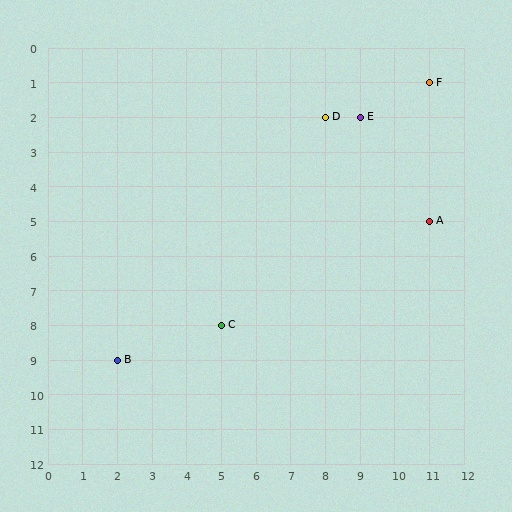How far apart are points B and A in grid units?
Points B and A are 9 columns and 4 rows apart (about 9.8 grid units diagonally).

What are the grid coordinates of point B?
Point B is at grid coordinates (2, 9).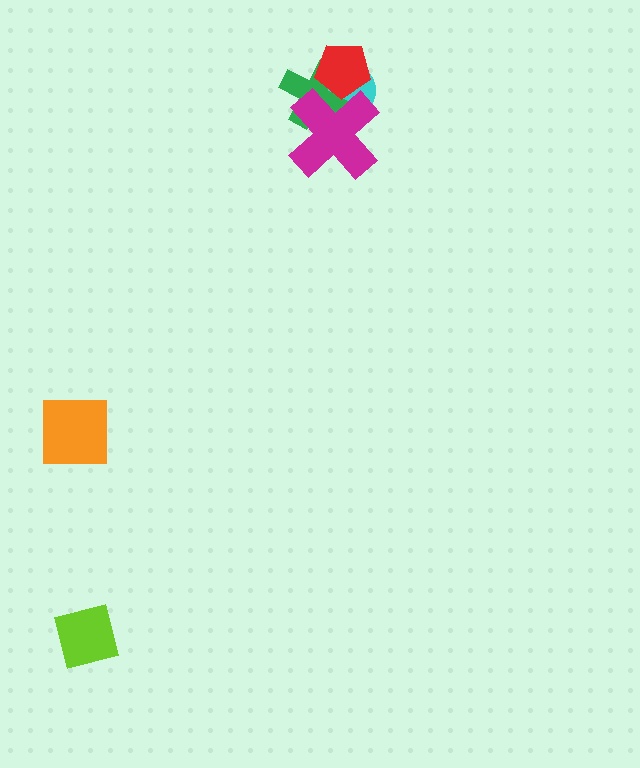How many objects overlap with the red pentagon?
3 objects overlap with the red pentagon.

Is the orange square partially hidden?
No, no other shape covers it.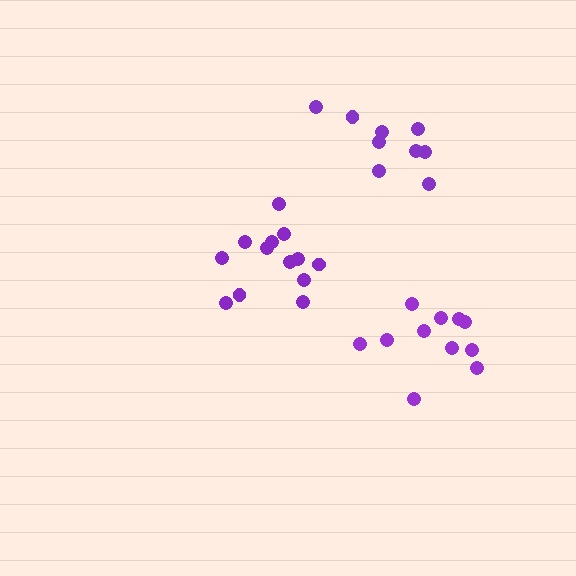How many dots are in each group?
Group 1: 13 dots, Group 2: 9 dots, Group 3: 11 dots (33 total).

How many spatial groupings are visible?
There are 3 spatial groupings.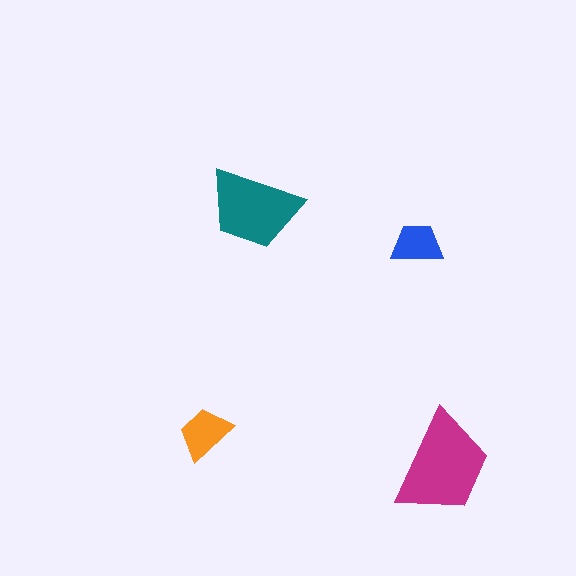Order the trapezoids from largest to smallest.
the magenta one, the teal one, the orange one, the blue one.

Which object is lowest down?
The magenta trapezoid is bottommost.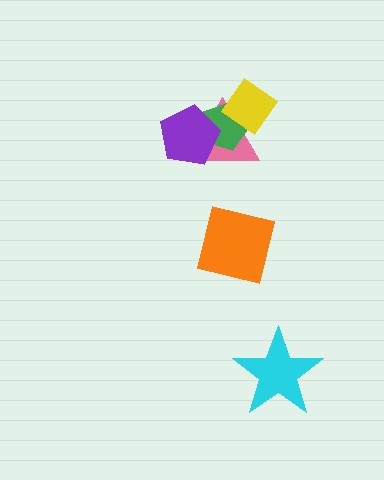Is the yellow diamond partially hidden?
No, no other shape covers it.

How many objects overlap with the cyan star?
0 objects overlap with the cyan star.